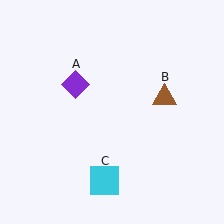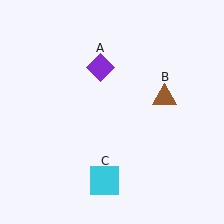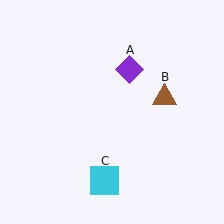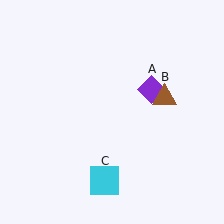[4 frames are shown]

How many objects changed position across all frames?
1 object changed position: purple diamond (object A).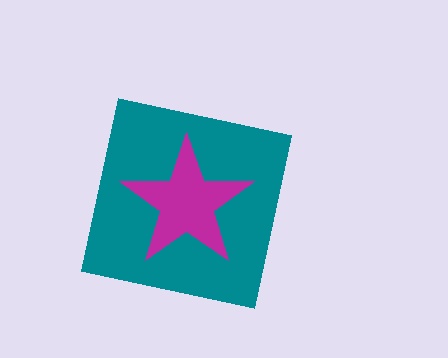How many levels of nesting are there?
2.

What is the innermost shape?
The magenta star.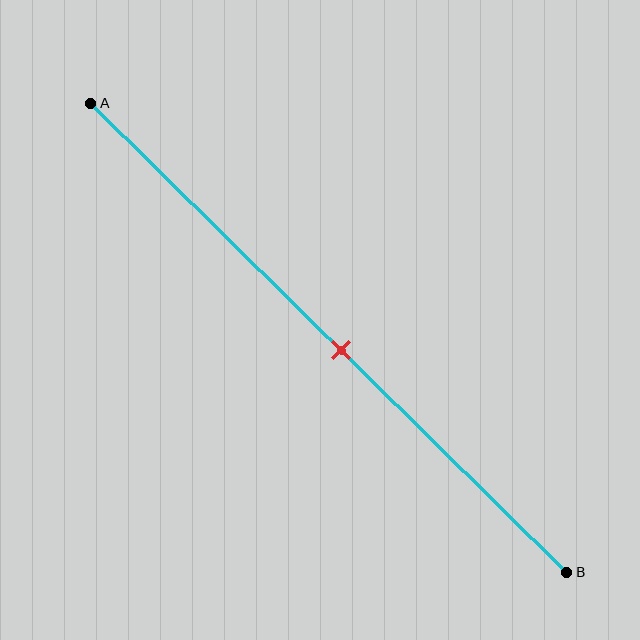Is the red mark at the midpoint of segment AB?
Yes, the mark is approximately at the midpoint.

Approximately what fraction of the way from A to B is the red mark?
The red mark is approximately 55% of the way from A to B.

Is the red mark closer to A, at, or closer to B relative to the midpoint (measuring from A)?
The red mark is approximately at the midpoint of segment AB.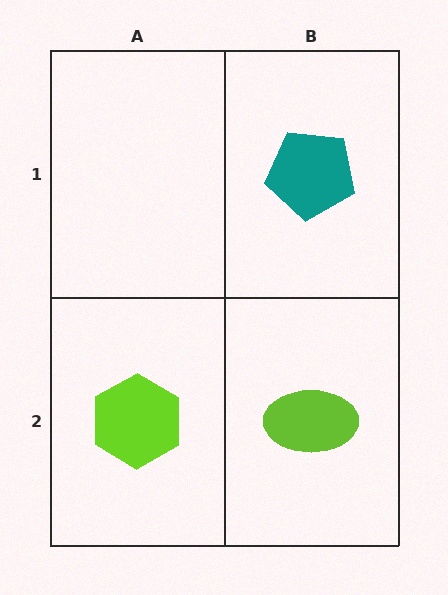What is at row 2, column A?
A lime hexagon.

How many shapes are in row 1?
1 shape.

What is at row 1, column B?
A teal pentagon.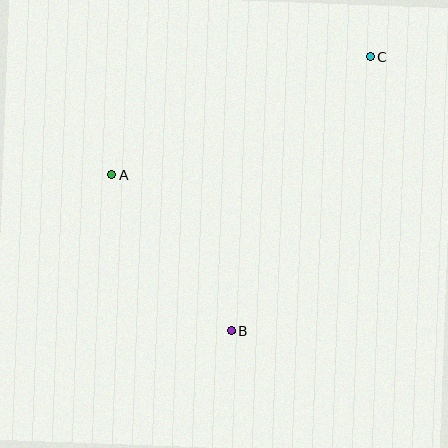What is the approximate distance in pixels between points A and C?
The distance between A and C is approximately 285 pixels.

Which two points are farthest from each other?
Points B and C are farthest from each other.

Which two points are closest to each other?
Points A and B are closest to each other.